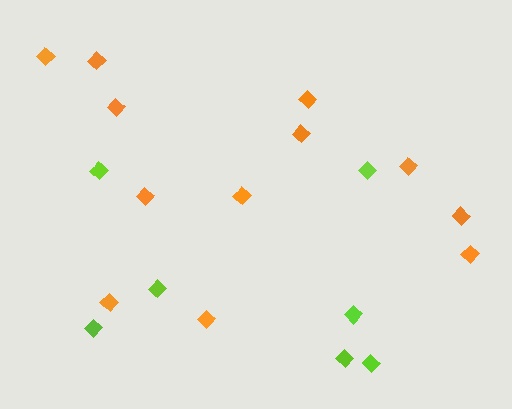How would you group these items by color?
There are 2 groups: one group of lime diamonds (7) and one group of orange diamonds (12).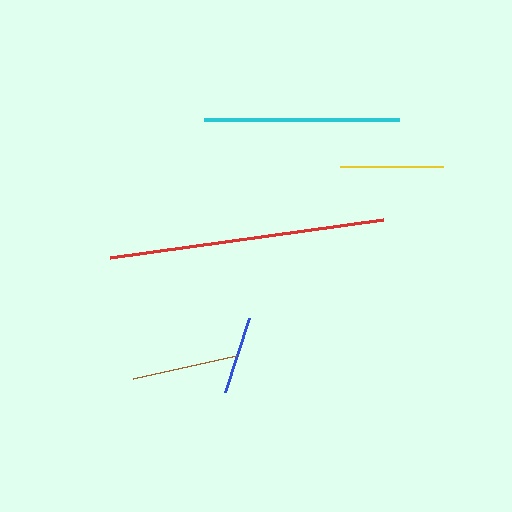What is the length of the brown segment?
The brown segment is approximately 106 pixels long.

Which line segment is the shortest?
The blue line is the shortest at approximately 78 pixels.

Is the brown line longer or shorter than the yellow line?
The brown line is longer than the yellow line.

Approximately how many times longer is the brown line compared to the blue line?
The brown line is approximately 1.4 times the length of the blue line.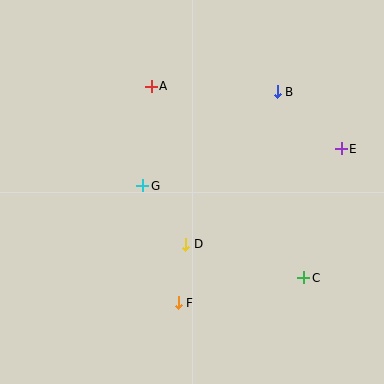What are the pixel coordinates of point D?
Point D is at (186, 244).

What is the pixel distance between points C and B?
The distance between C and B is 187 pixels.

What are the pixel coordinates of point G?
Point G is at (143, 186).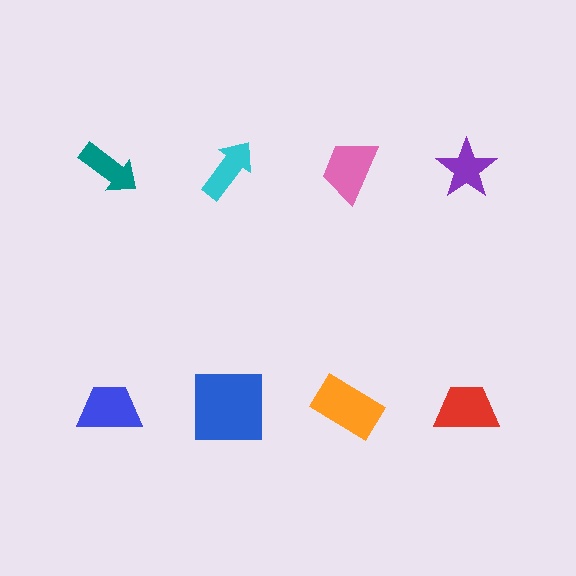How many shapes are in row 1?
4 shapes.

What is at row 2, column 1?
A blue trapezoid.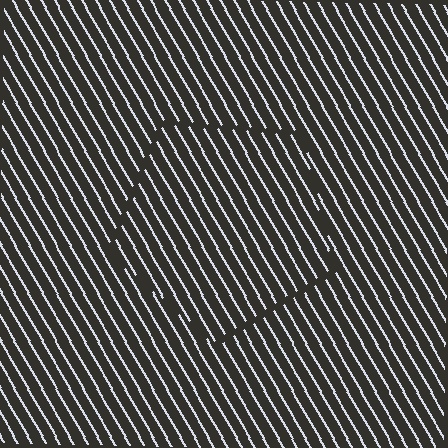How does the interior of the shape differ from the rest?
The interior of the shape contains the same grating, shifted by half a period — the contour is defined by the phase discontinuity where line-ends from the inner and outer gratings abut.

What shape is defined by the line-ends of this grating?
An illusory pentagon. The interior of the shape contains the same grating, shifted by half a period — the contour is defined by the phase discontinuity where line-ends from the inner and outer gratings abut.